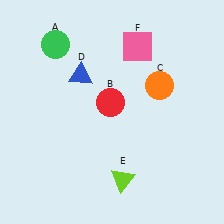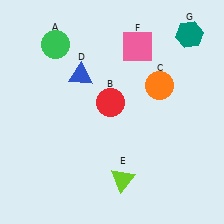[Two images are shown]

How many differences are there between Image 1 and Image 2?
There is 1 difference between the two images.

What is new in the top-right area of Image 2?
A teal hexagon (G) was added in the top-right area of Image 2.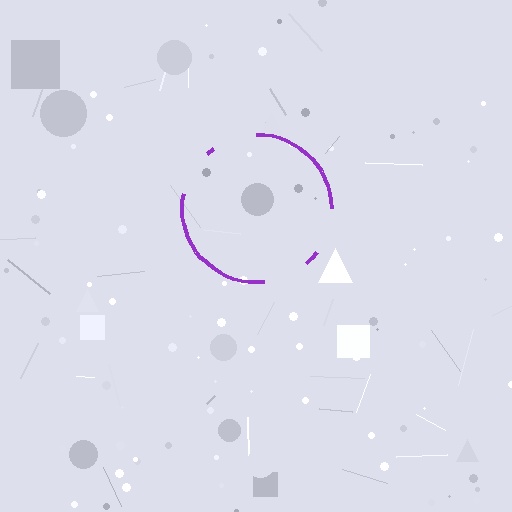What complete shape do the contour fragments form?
The contour fragments form a circle.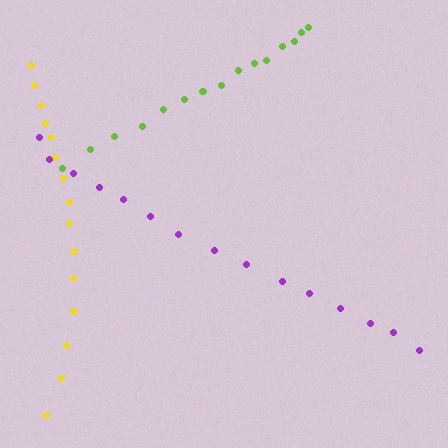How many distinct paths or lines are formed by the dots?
There are 3 distinct paths.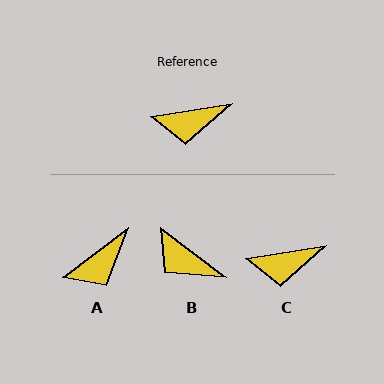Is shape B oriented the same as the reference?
No, it is off by about 46 degrees.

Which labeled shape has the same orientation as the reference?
C.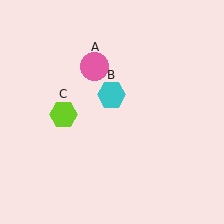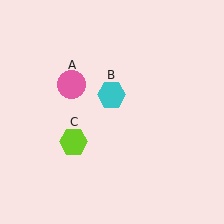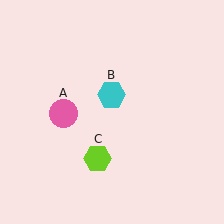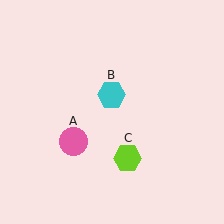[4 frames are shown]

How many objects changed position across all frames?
2 objects changed position: pink circle (object A), lime hexagon (object C).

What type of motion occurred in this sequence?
The pink circle (object A), lime hexagon (object C) rotated counterclockwise around the center of the scene.